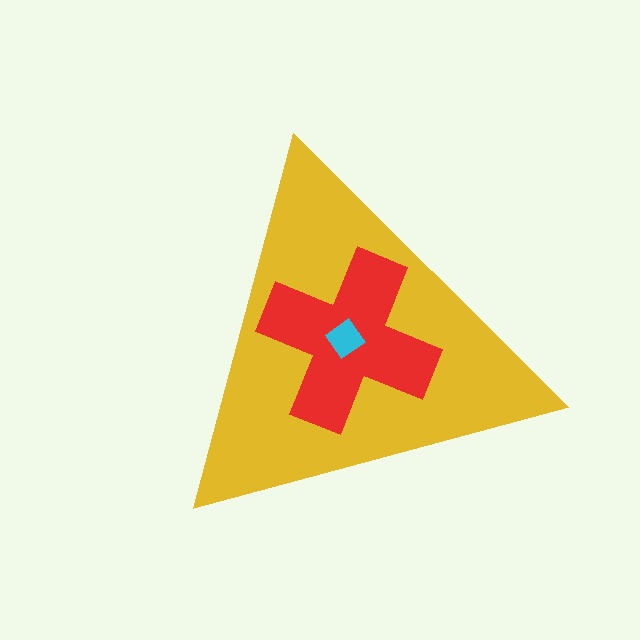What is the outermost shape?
The yellow triangle.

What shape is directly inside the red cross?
The cyan diamond.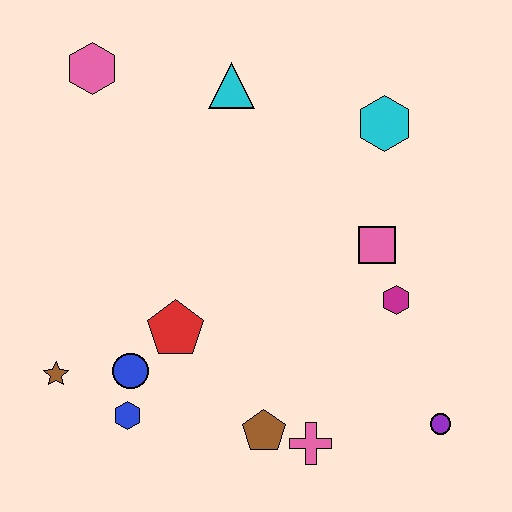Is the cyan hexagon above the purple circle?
Yes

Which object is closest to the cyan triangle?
The pink hexagon is closest to the cyan triangle.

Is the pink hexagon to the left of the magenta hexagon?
Yes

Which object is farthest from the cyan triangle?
The purple circle is farthest from the cyan triangle.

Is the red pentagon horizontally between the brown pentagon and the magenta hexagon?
No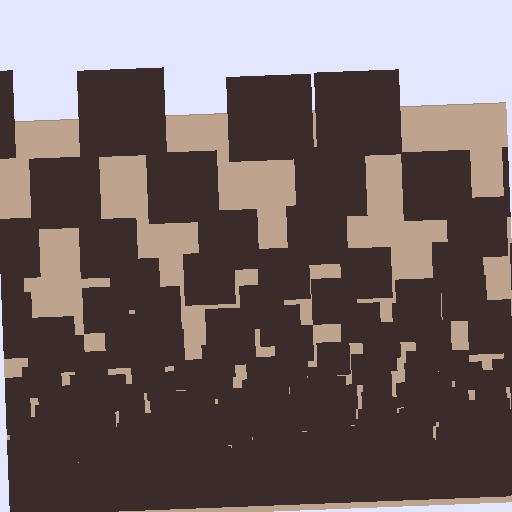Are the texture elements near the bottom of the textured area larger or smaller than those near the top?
Smaller. The gradient is inverted — elements near the bottom are smaller and denser.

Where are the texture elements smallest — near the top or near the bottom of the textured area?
Near the bottom.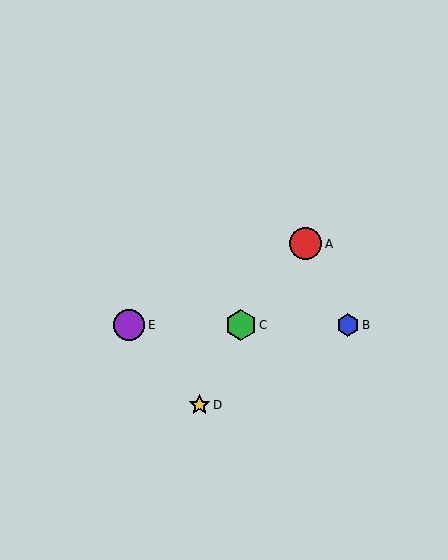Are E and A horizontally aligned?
No, E is at y≈325 and A is at y≈244.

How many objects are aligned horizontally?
3 objects (B, C, E) are aligned horizontally.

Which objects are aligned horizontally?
Objects B, C, E are aligned horizontally.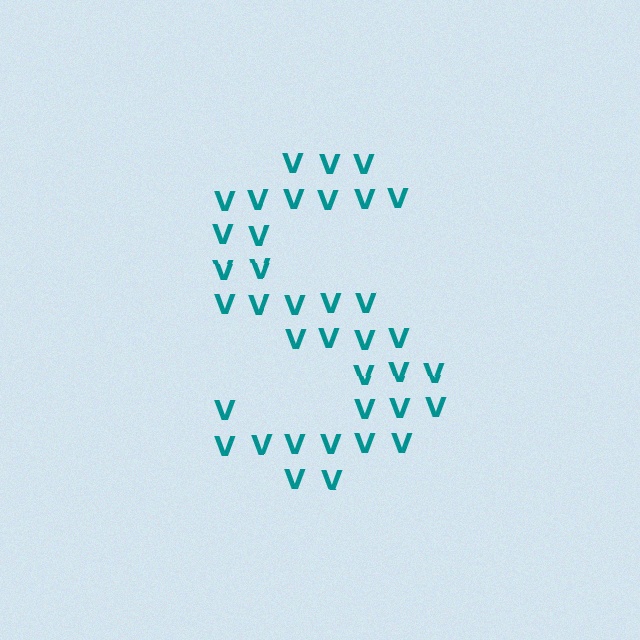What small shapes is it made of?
It is made of small letter V's.